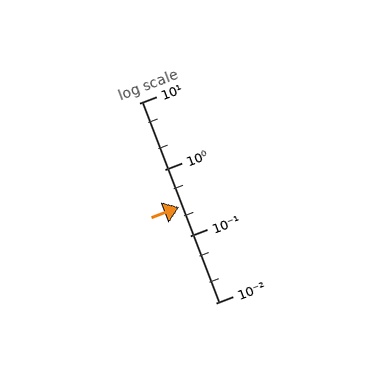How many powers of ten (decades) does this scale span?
The scale spans 3 decades, from 0.01 to 10.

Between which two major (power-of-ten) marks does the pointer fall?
The pointer is between 0.1 and 1.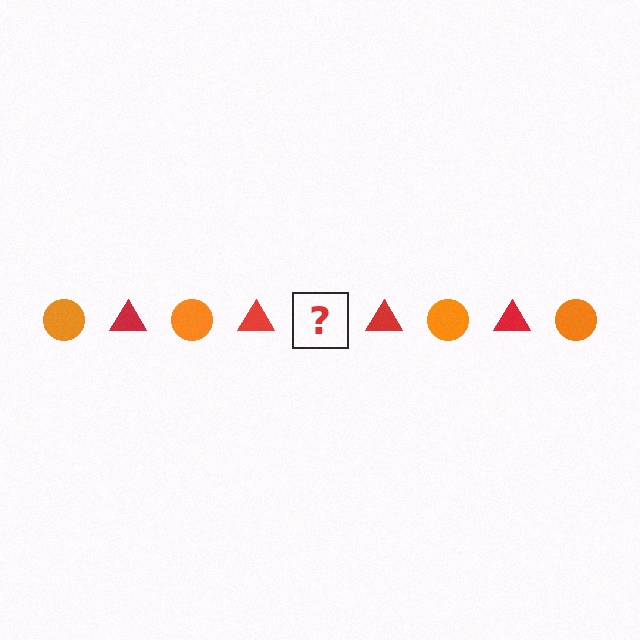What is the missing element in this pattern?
The missing element is an orange circle.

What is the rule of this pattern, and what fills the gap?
The rule is that the pattern alternates between orange circle and red triangle. The gap should be filled with an orange circle.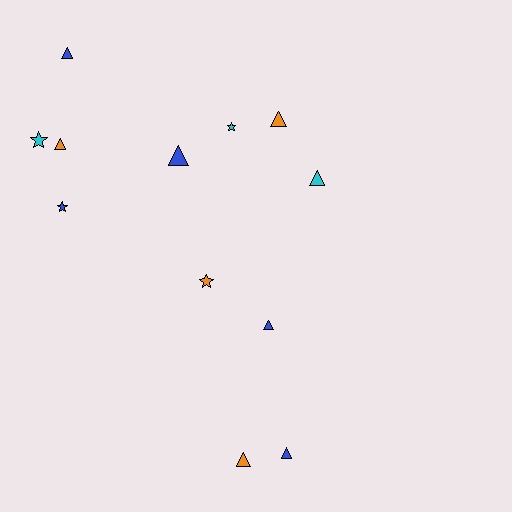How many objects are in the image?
There are 12 objects.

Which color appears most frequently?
Blue, with 5 objects.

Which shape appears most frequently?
Triangle, with 8 objects.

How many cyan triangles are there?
There is 1 cyan triangle.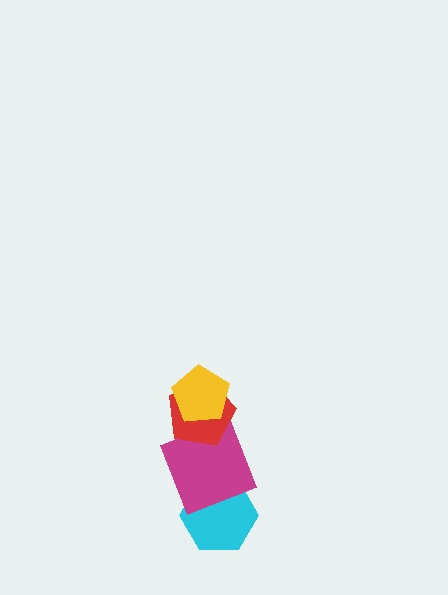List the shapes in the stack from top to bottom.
From top to bottom: the yellow pentagon, the red pentagon, the magenta square, the cyan hexagon.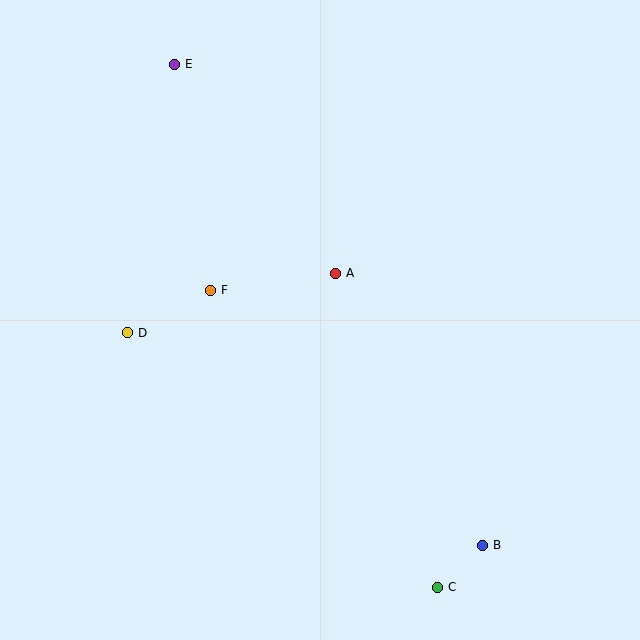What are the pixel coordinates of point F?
Point F is at (211, 290).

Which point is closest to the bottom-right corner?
Point B is closest to the bottom-right corner.